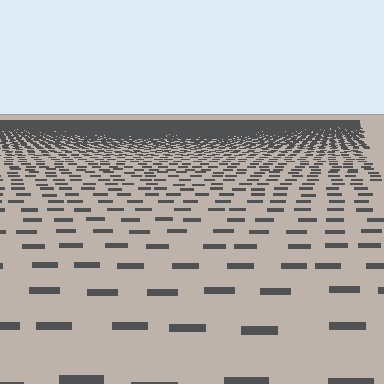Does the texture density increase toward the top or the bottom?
Density increases toward the top.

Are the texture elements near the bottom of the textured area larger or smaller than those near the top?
Larger. Near the bottom, elements are closer to the viewer and appear at a bigger on-screen size.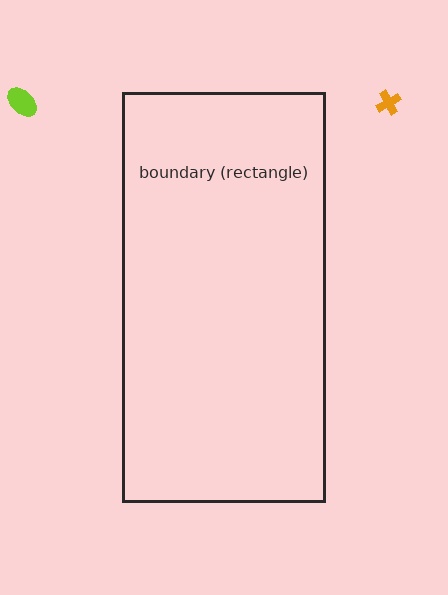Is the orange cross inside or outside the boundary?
Outside.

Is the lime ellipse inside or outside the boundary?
Outside.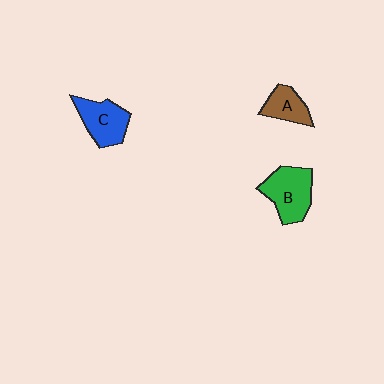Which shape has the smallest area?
Shape A (brown).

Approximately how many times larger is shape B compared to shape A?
Approximately 1.7 times.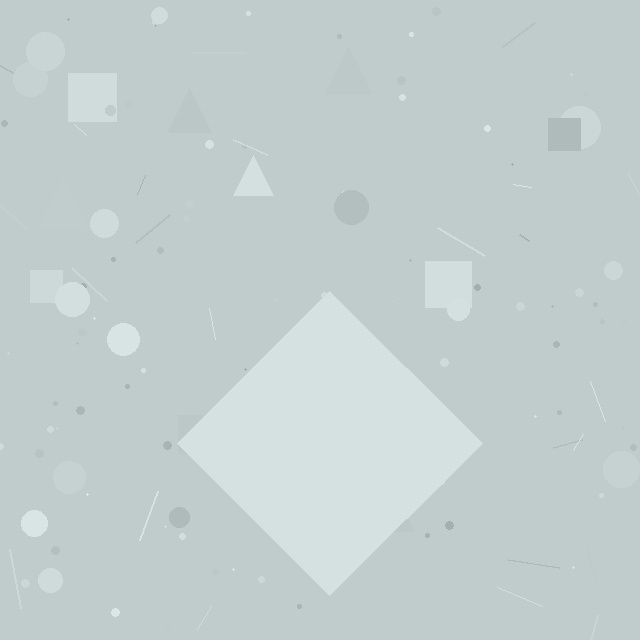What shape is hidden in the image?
A diamond is hidden in the image.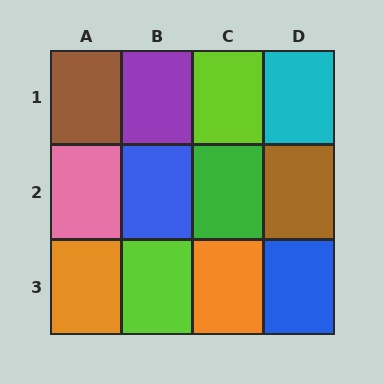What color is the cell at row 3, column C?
Orange.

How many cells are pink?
1 cell is pink.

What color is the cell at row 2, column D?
Brown.